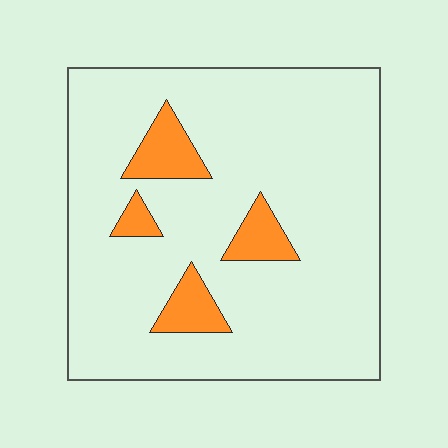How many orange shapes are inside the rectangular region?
4.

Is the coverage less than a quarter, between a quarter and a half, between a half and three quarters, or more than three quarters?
Less than a quarter.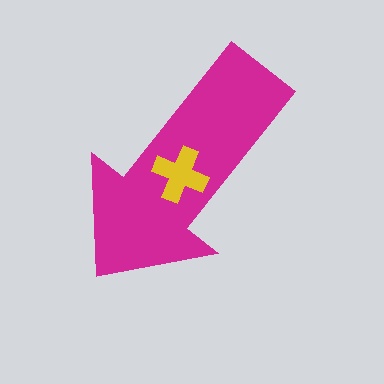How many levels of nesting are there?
2.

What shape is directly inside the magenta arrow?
The yellow cross.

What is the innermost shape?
The yellow cross.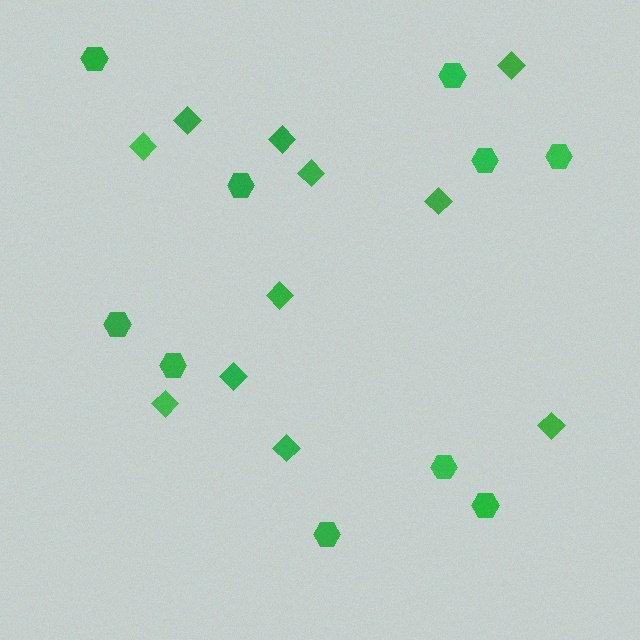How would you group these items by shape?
There are 2 groups: one group of diamonds (11) and one group of hexagons (10).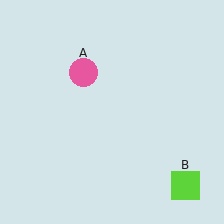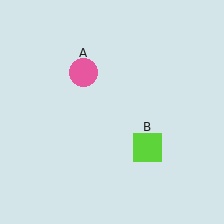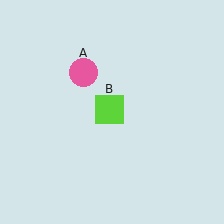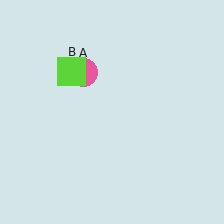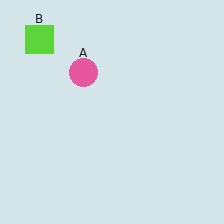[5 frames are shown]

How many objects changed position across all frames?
1 object changed position: lime square (object B).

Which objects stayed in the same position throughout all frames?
Pink circle (object A) remained stationary.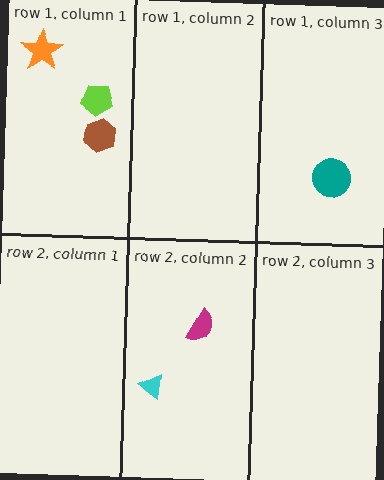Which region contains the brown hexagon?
The row 1, column 1 region.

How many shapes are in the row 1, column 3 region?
1.